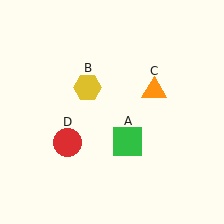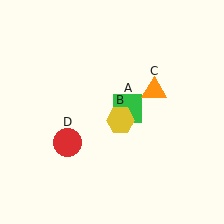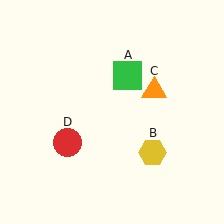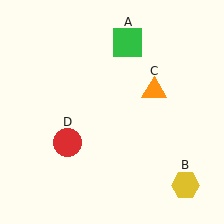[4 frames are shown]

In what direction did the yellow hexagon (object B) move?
The yellow hexagon (object B) moved down and to the right.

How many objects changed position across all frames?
2 objects changed position: green square (object A), yellow hexagon (object B).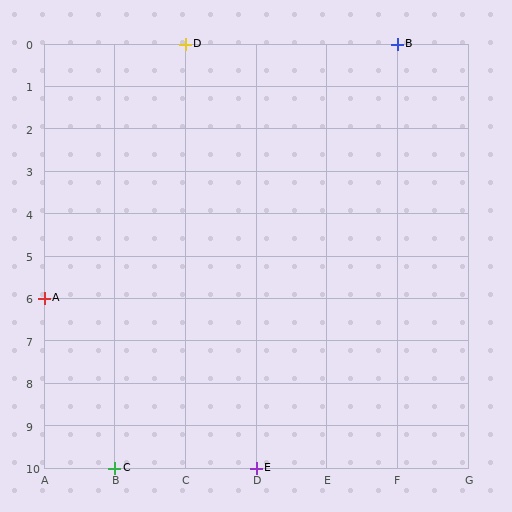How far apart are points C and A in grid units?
Points C and A are 1 column and 4 rows apart (about 4.1 grid units diagonally).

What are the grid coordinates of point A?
Point A is at grid coordinates (A, 6).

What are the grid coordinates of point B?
Point B is at grid coordinates (F, 0).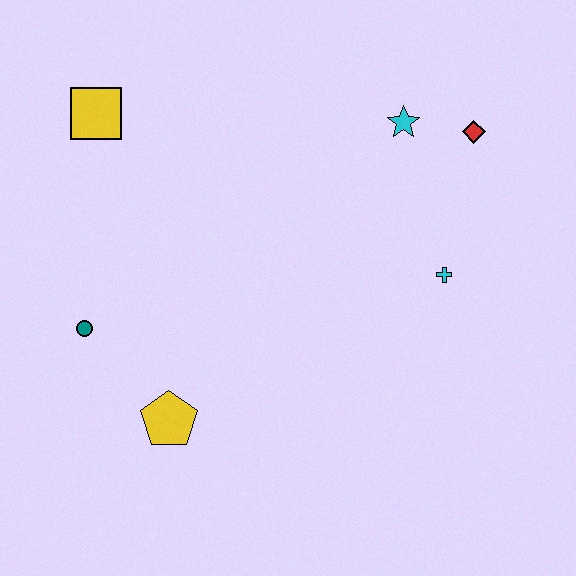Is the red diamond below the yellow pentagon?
No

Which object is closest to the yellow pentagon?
The teal circle is closest to the yellow pentagon.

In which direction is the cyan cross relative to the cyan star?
The cyan cross is below the cyan star.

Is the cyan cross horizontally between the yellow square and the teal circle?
No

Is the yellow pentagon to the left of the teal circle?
No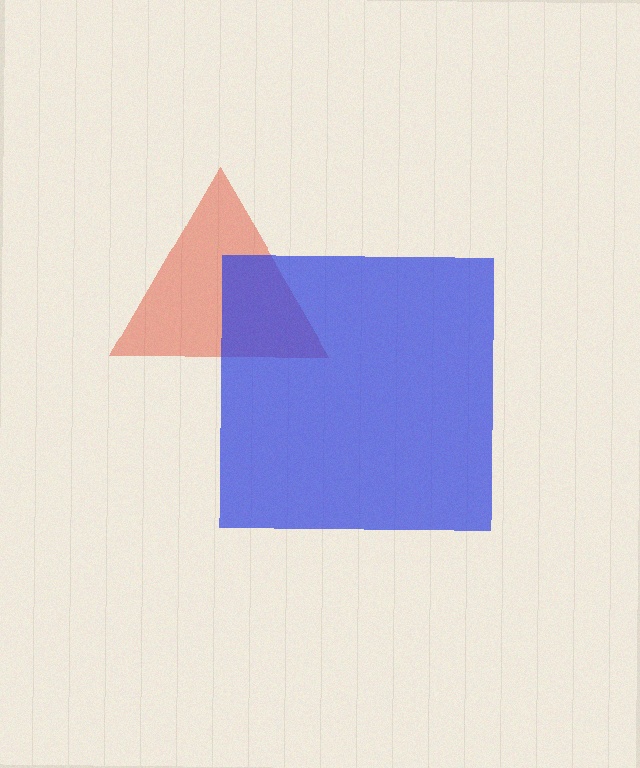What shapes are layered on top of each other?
The layered shapes are: a red triangle, a blue square.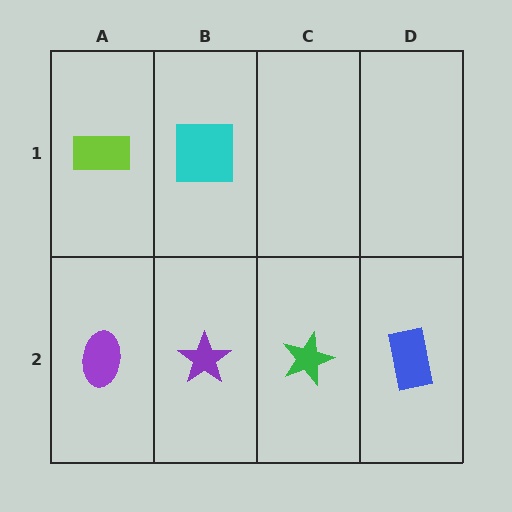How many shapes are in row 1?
2 shapes.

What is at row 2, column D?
A blue rectangle.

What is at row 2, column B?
A purple star.